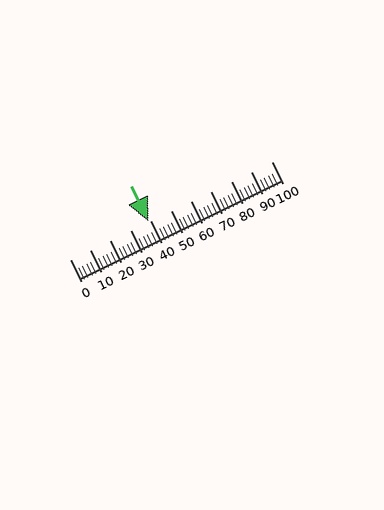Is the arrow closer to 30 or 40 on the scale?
The arrow is closer to 40.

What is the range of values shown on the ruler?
The ruler shows values from 0 to 100.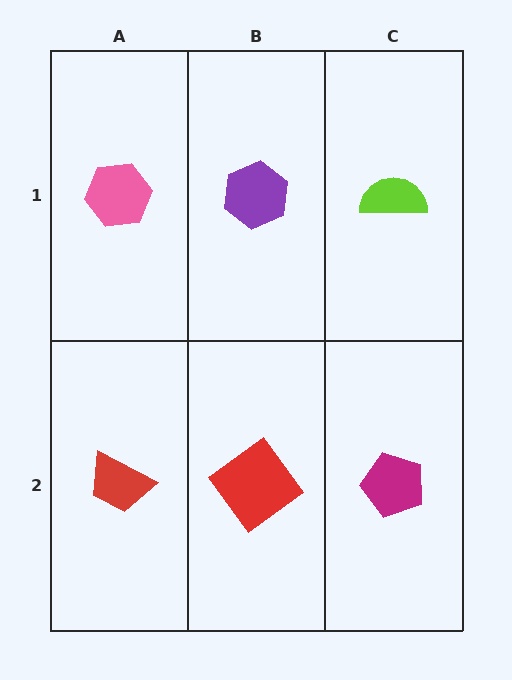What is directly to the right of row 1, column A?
A purple hexagon.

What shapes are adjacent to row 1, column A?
A red trapezoid (row 2, column A), a purple hexagon (row 1, column B).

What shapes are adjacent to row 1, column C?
A magenta pentagon (row 2, column C), a purple hexagon (row 1, column B).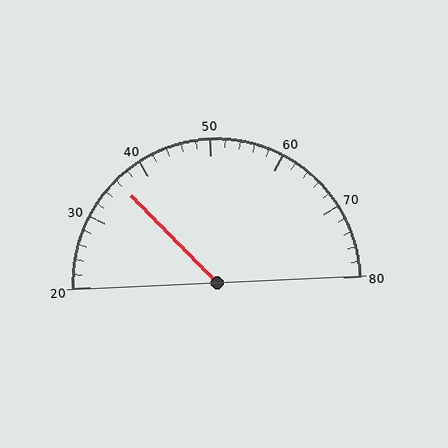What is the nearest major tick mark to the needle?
The nearest major tick mark is 40.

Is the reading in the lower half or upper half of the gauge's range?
The reading is in the lower half of the range (20 to 80).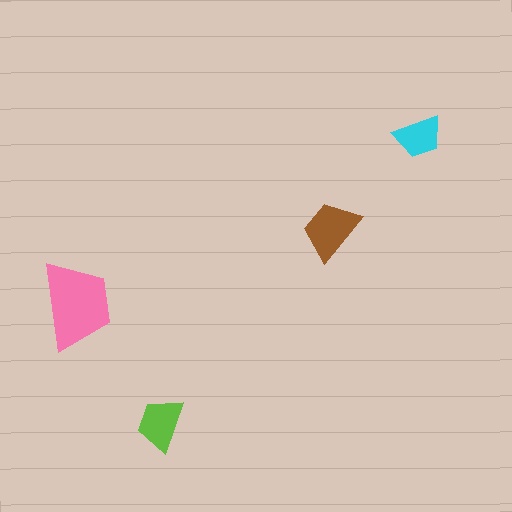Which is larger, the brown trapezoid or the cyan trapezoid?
The brown one.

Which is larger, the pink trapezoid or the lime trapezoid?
The pink one.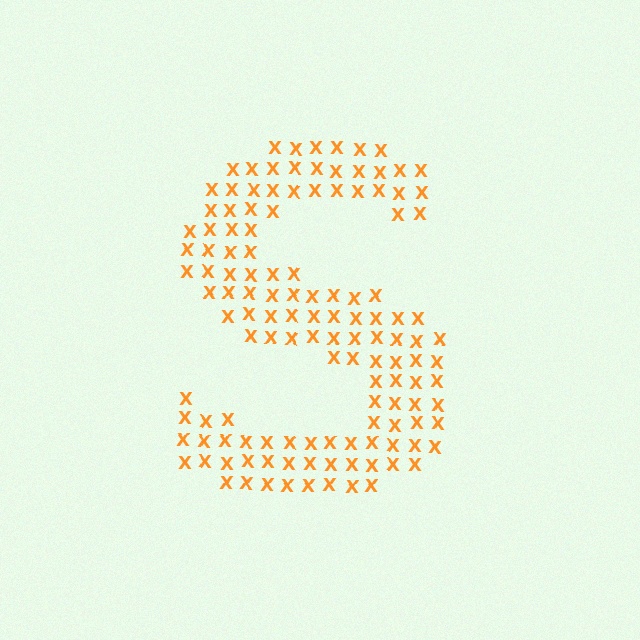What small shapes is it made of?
It is made of small letter X's.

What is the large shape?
The large shape is the letter S.